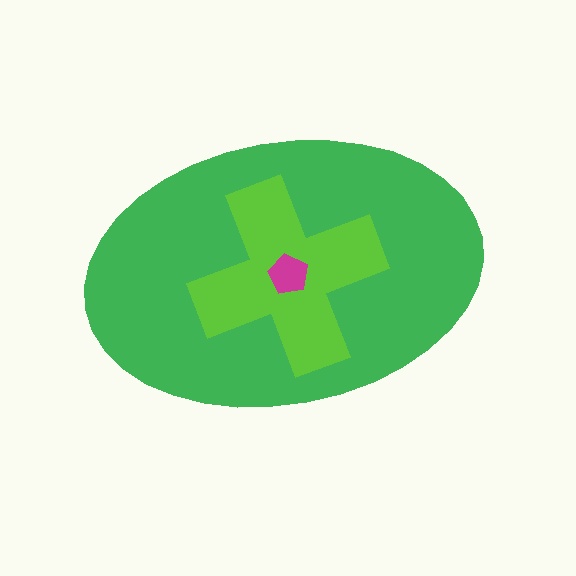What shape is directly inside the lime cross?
The magenta pentagon.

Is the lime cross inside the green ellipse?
Yes.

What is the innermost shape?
The magenta pentagon.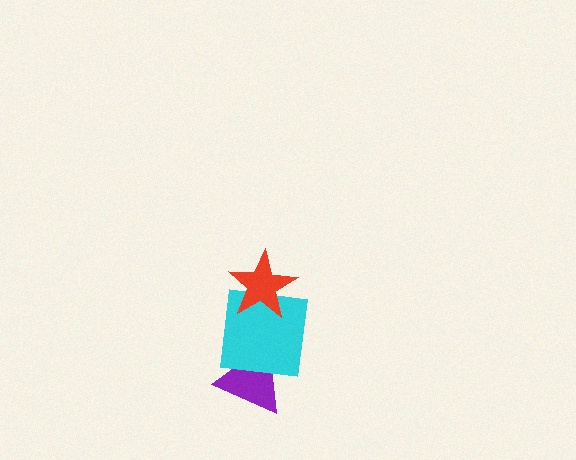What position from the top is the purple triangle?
The purple triangle is 3rd from the top.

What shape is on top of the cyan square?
The red star is on top of the cyan square.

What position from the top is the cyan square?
The cyan square is 2nd from the top.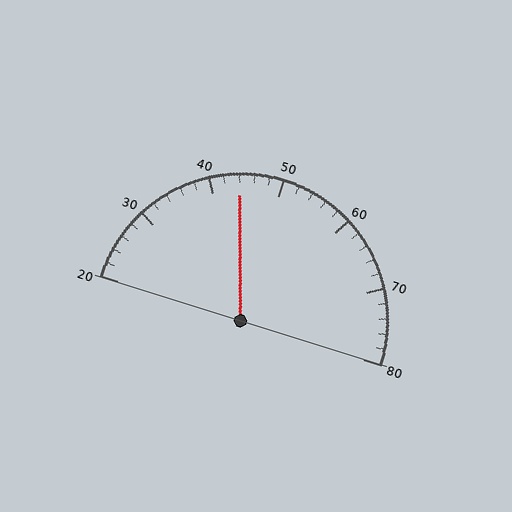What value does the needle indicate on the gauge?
The needle indicates approximately 44.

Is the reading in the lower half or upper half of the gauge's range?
The reading is in the lower half of the range (20 to 80).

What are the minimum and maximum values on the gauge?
The gauge ranges from 20 to 80.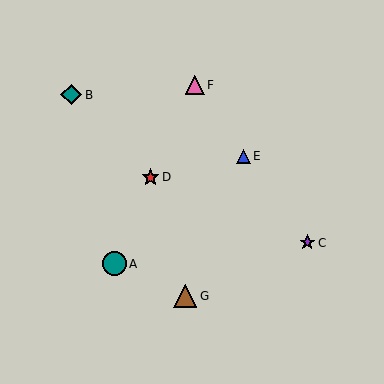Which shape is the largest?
The teal circle (labeled A) is the largest.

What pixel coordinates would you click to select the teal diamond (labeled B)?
Click at (71, 95) to select the teal diamond B.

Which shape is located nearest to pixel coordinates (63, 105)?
The teal diamond (labeled B) at (71, 95) is nearest to that location.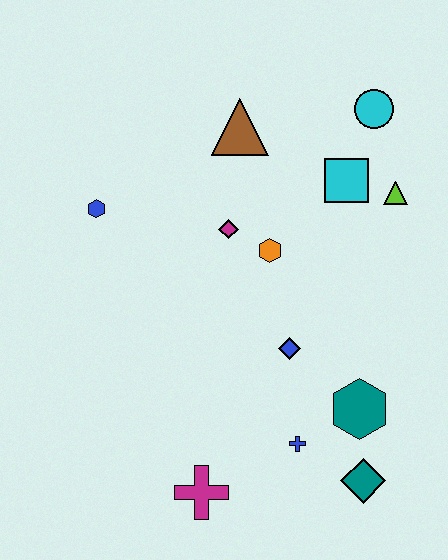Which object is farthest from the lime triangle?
The magenta cross is farthest from the lime triangle.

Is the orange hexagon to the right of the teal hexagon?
No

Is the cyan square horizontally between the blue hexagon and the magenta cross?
No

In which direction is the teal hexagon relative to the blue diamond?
The teal hexagon is to the right of the blue diamond.